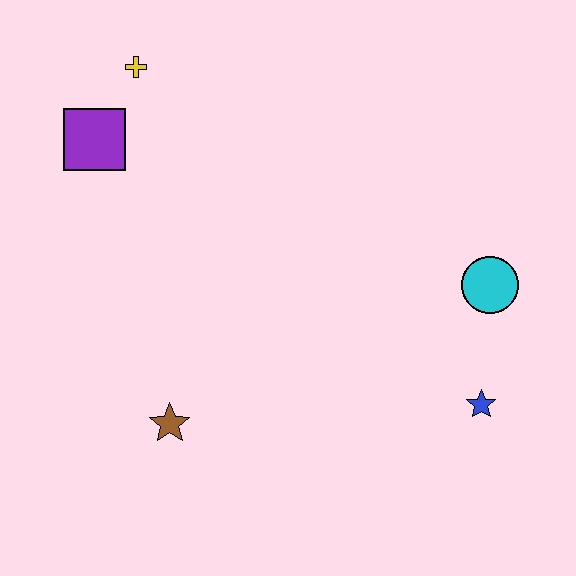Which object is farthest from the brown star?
The yellow cross is farthest from the brown star.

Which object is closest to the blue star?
The cyan circle is closest to the blue star.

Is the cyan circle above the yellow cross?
No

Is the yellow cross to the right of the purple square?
Yes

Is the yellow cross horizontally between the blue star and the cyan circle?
No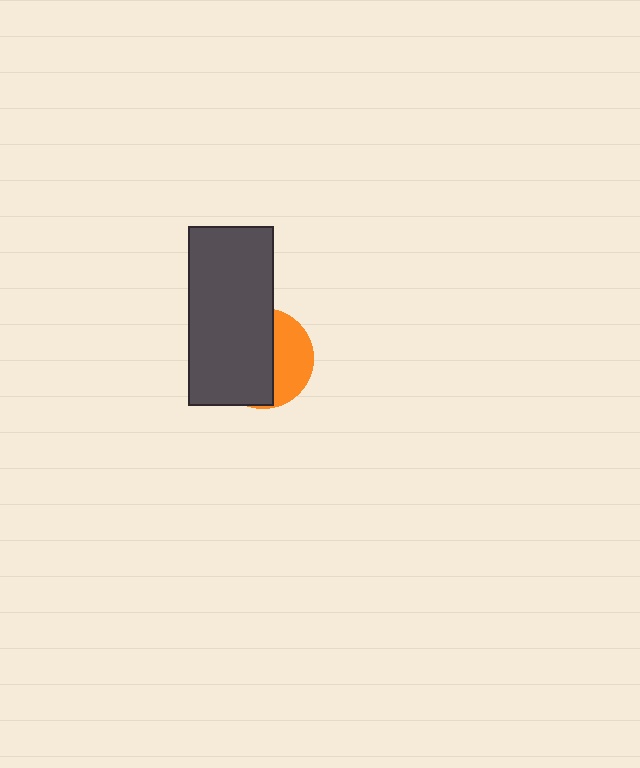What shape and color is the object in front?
The object in front is a dark gray rectangle.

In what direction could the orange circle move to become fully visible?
The orange circle could move right. That would shift it out from behind the dark gray rectangle entirely.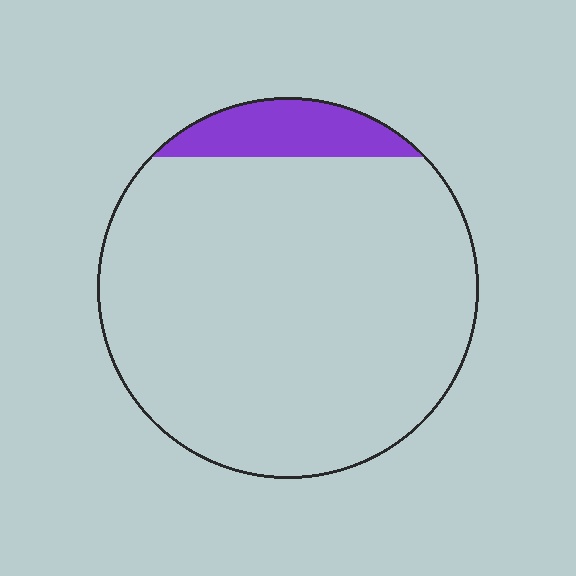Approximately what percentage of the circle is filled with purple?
Approximately 10%.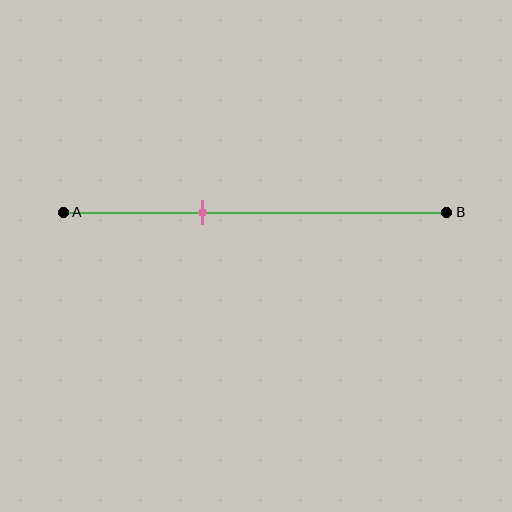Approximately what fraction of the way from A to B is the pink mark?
The pink mark is approximately 35% of the way from A to B.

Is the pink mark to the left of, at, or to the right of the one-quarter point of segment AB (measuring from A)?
The pink mark is to the right of the one-quarter point of segment AB.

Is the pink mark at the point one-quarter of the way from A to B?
No, the mark is at about 35% from A, not at the 25% one-quarter point.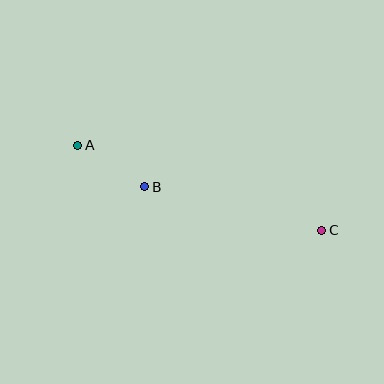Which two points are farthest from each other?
Points A and C are farthest from each other.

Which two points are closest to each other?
Points A and B are closest to each other.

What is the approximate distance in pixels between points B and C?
The distance between B and C is approximately 183 pixels.